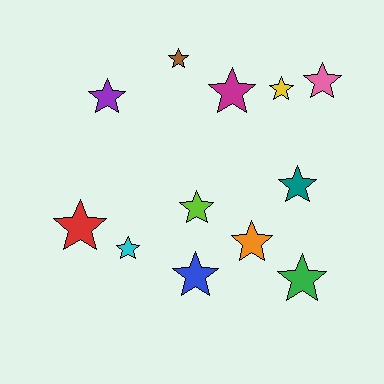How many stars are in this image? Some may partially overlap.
There are 12 stars.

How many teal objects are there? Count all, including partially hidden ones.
There is 1 teal object.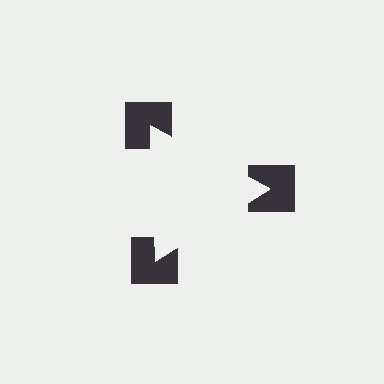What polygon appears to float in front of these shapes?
An illusory triangle — its edges are inferred from the aligned wedge cuts in the notched squares, not physically drawn.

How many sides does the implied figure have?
3 sides.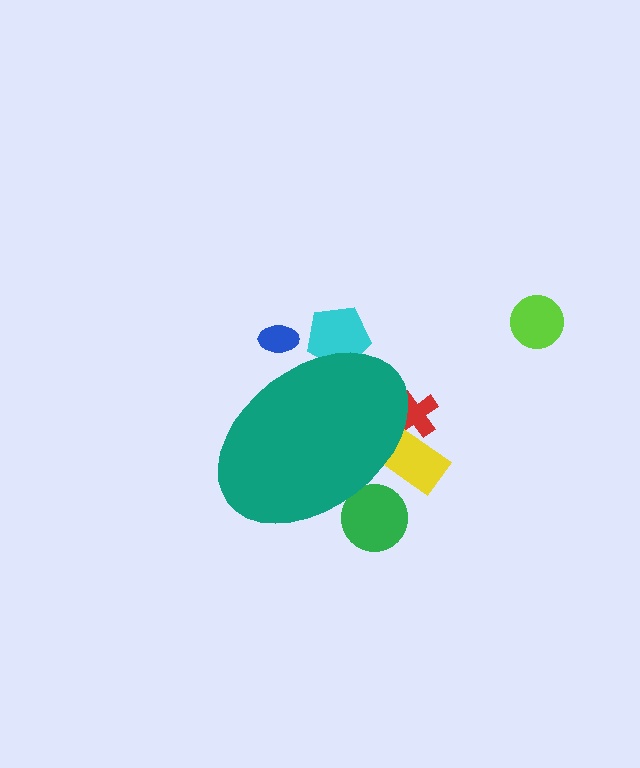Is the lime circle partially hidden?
No, the lime circle is fully visible.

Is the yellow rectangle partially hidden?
Yes, the yellow rectangle is partially hidden behind the teal ellipse.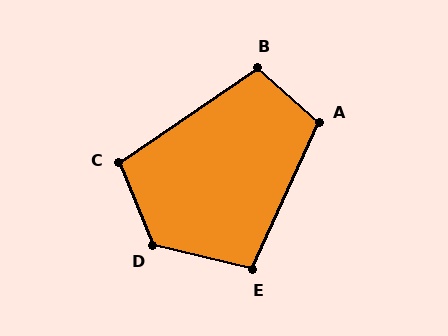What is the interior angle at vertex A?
Approximately 107 degrees (obtuse).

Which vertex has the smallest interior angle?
E, at approximately 101 degrees.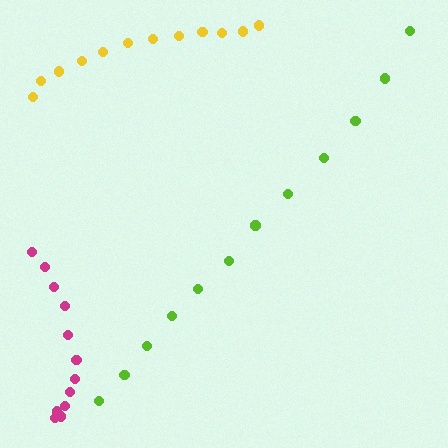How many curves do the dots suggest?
There are 3 distinct paths.